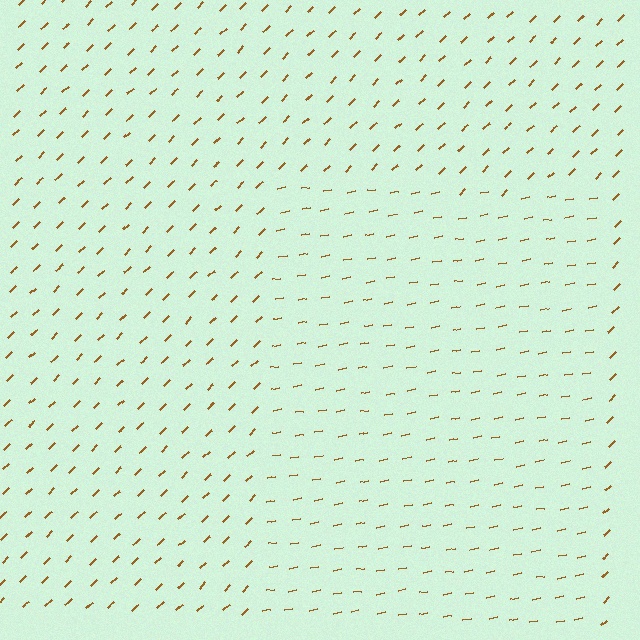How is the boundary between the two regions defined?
The boundary is defined purely by a change in line orientation (approximately 34 degrees difference). All lines are the same color and thickness.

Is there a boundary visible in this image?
Yes, there is a texture boundary formed by a change in line orientation.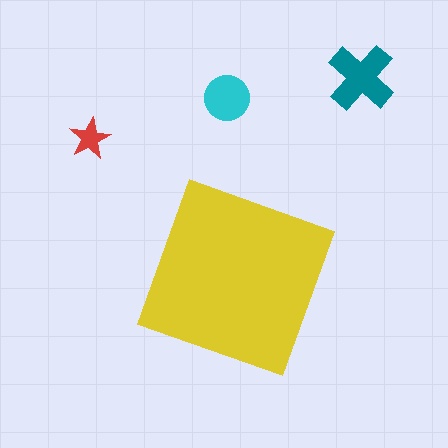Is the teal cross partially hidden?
No, the teal cross is fully visible.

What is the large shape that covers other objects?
A yellow diamond.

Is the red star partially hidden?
No, the red star is fully visible.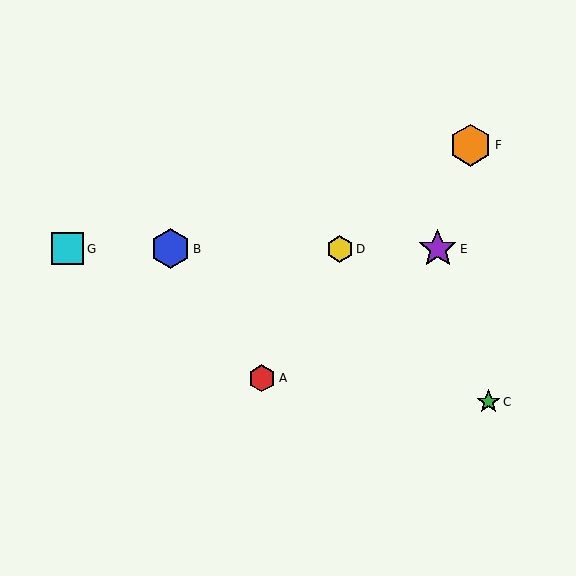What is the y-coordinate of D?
Object D is at y≈249.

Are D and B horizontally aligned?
Yes, both are at y≈249.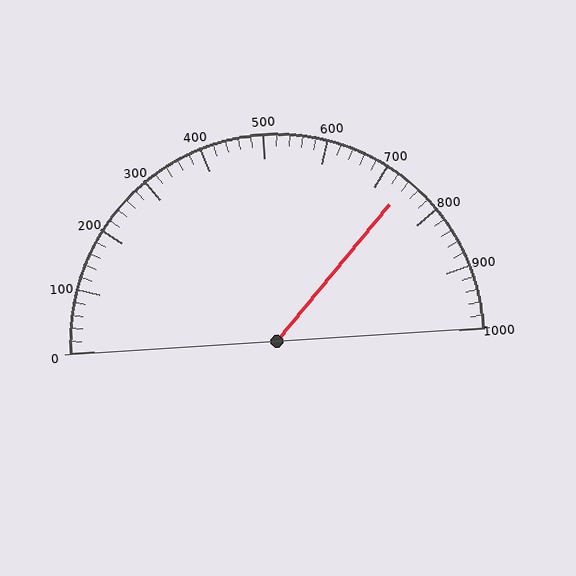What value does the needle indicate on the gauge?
The needle indicates approximately 740.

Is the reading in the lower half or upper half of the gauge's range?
The reading is in the upper half of the range (0 to 1000).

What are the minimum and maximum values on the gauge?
The gauge ranges from 0 to 1000.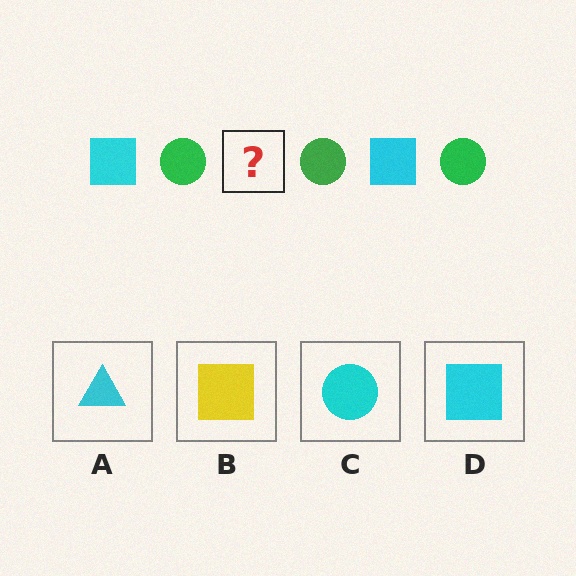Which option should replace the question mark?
Option D.